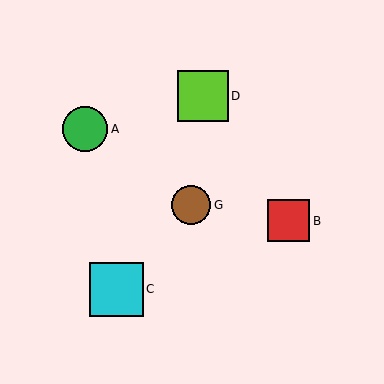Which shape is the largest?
The cyan square (labeled C) is the largest.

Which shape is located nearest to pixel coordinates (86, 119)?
The green circle (labeled A) at (85, 129) is nearest to that location.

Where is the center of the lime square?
The center of the lime square is at (203, 96).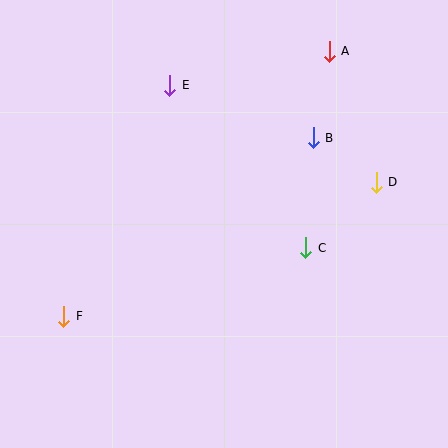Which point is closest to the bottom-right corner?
Point C is closest to the bottom-right corner.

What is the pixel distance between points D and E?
The distance between D and E is 228 pixels.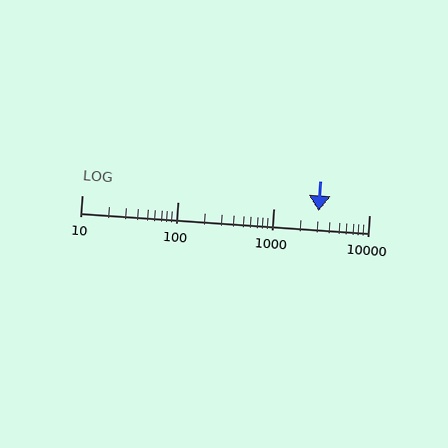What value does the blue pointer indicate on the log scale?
The pointer indicates approximately 3000.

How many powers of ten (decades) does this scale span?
The scale spans 3 decades, from 10 to 10000.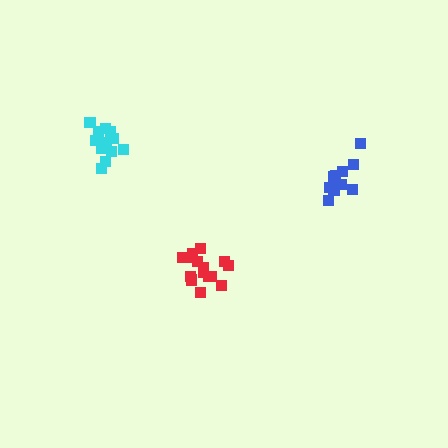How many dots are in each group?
Group 1: 12 dots, Group 2: 11 dots, Group 3: 15 dots (38 total).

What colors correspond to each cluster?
The clusters are colored: cyan, blue, red.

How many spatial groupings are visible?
There are 3 spatial groupings.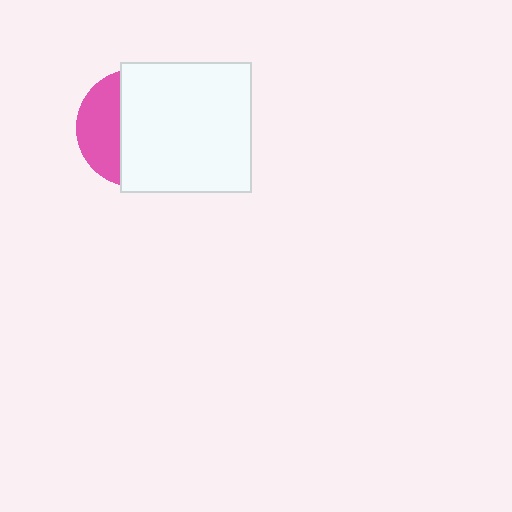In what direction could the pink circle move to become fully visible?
The pink circle could move left. That would shift it out from behind the white square entirely.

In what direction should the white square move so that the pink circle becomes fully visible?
The white square should move right. That is the shortest direction to clear the overlap and leave the pink circle fully visible.